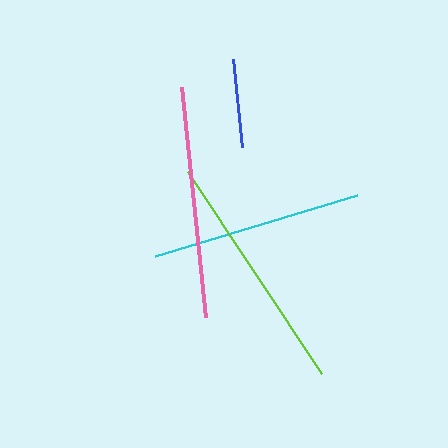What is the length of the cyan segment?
The cyan segment is approximately 211 pixels long.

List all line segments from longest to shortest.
From longest to shortest: lime, pink, cyan, blue.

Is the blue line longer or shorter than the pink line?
The pink line is longer than the blue line.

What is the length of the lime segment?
The lime segment is approximately 243 pixels long.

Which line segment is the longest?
The lime line is the longest at approximately 243 pixels.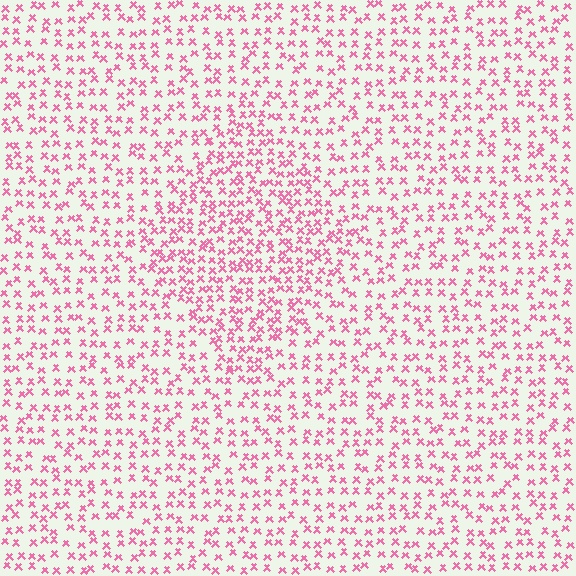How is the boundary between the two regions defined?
The boundary is defined by a change in element density (approximately 1.6x ratio). All elements are the same color, size, and shape.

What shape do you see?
I see a diamond.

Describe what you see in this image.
The image contains small pink elements arranged at two different densities. A diamond-shaped region is visible where the elements are more densely packed than the surrounding area.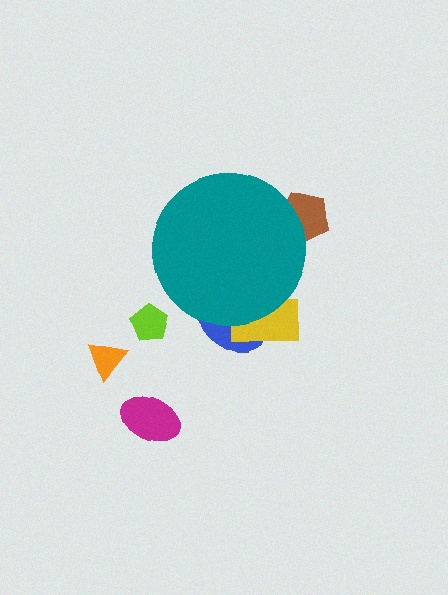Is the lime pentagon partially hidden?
No, the lime pentagon is fully visible.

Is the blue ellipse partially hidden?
Yes, the blue ellipse is partially hidden behind the teal circle.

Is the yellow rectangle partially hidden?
Yes, the yellow rectangle is partially hidden behind the teal circle.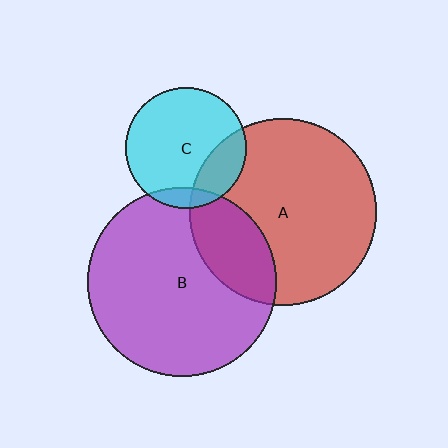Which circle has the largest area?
Circle B (purple).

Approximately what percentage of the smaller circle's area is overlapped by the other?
Approximately 25%.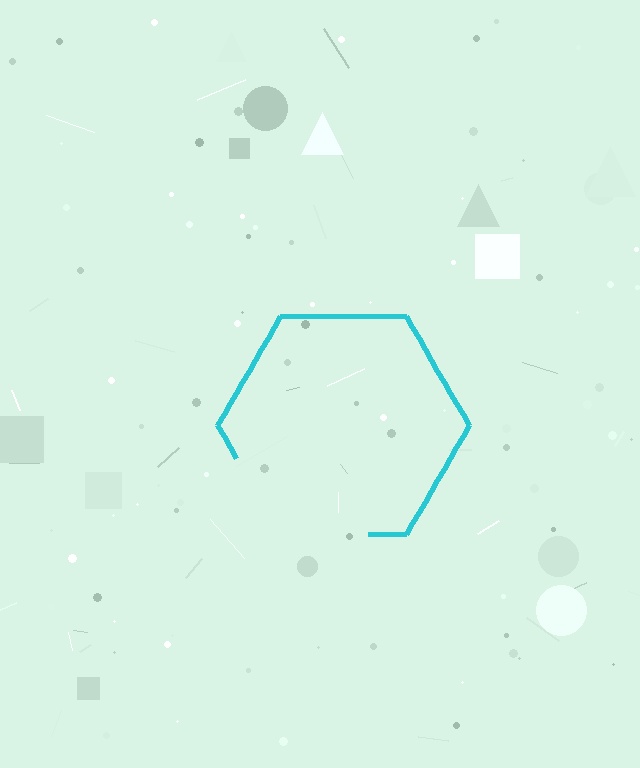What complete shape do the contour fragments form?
The contour fragments form a hexagon.